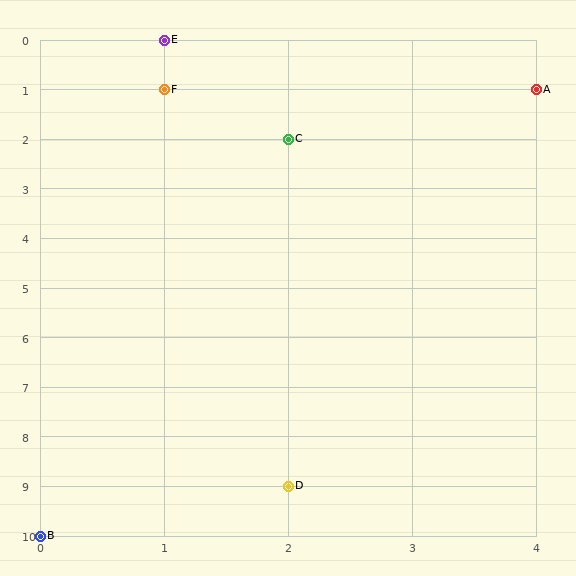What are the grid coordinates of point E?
Point E is at grid coordinates (1, 0).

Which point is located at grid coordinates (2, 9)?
Point D is at (2, 9).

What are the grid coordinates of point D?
Point D is at grid coordinates (2, 9).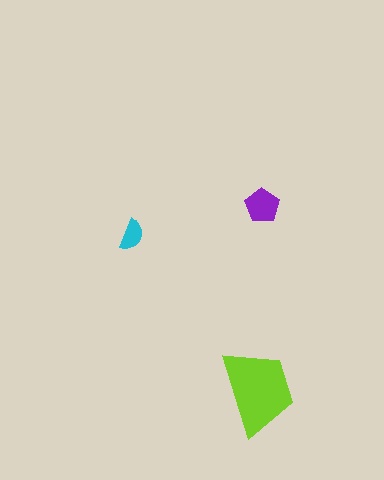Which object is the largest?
The lime trapezoid.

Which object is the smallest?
The cyan semicircle.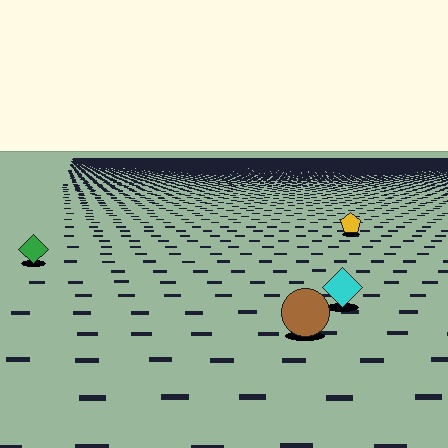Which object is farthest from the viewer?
The yellow pentagon is farthest from the viewer. It appears smaller and the ground texture around it is denser.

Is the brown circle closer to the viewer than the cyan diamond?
Yes. The brown circle is closer — you can tell from the texture gradient: the ground texture is coarser near it.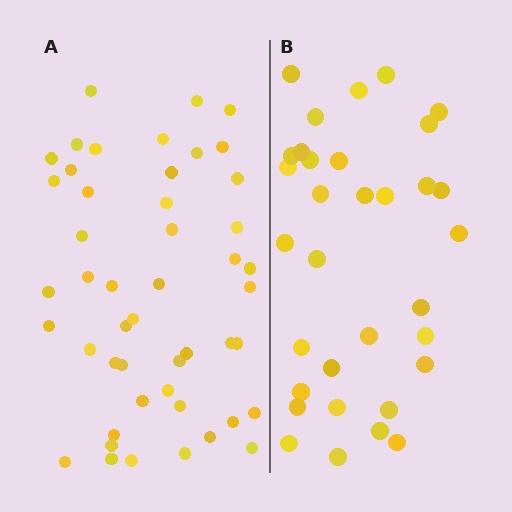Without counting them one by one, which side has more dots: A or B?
Region A (the left region) has more dots.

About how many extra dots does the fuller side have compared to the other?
Region A has approximately 15 more dots than region B.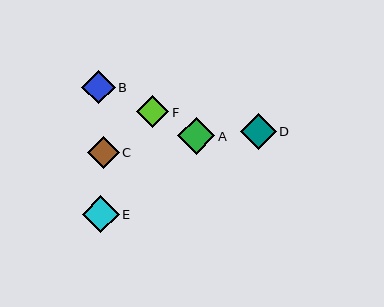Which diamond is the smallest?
Diamond C is the smallest with a size of approximately 32 pixels.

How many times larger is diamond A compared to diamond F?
Diamond A is approximately 1.2 times the size of diamond F.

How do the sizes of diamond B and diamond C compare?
Diamond B and diamond C are approximately the same size.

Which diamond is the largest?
Diamond A is the largest with a size of approximately 37 pixels.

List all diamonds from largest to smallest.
From largest to smallest: A, E, D, B, F, C.